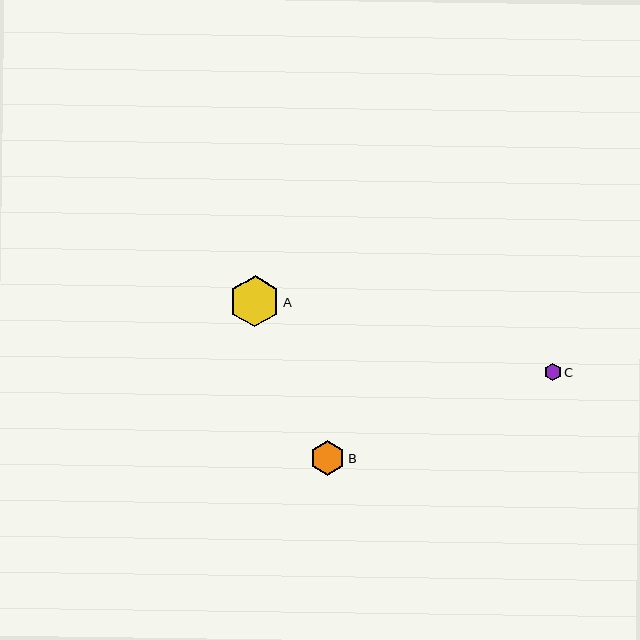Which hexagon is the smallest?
Hexagon C is the smallest with a size of approximately 17 pixels.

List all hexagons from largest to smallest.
From largest to smallest: A, B, C.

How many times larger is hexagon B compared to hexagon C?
Hexagon B is approximately 2.0 times the size of hexagon C.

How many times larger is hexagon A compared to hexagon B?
Hexagon A is approximately 1.5 times the size of hexagon B.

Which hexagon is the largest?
Hexagon A is the largest with a size of approximately 51 pixels.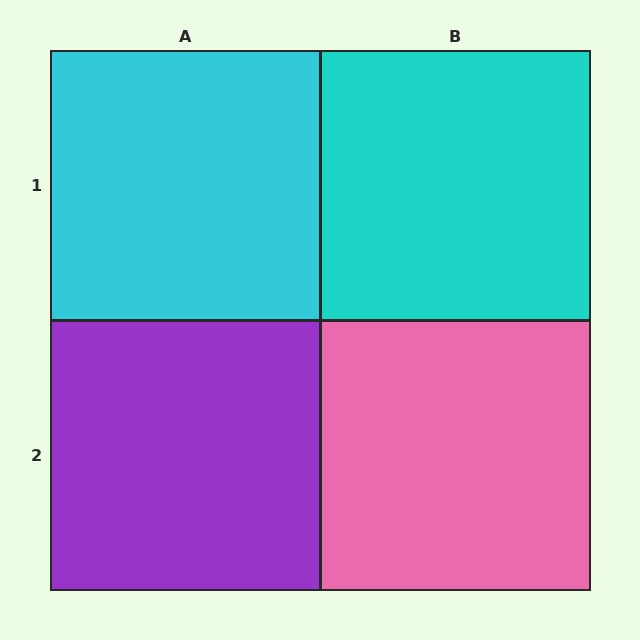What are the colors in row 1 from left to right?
Cyan, cyan.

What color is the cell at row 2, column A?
Purple.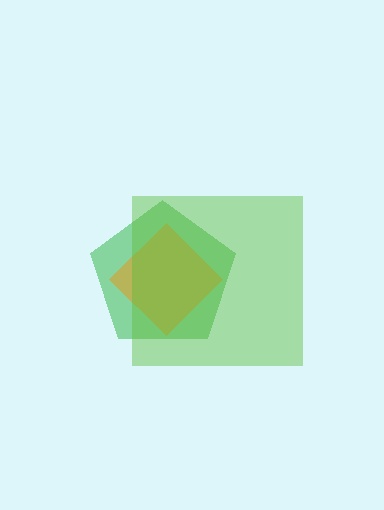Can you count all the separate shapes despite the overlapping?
Yes, there are 3 separate shapes.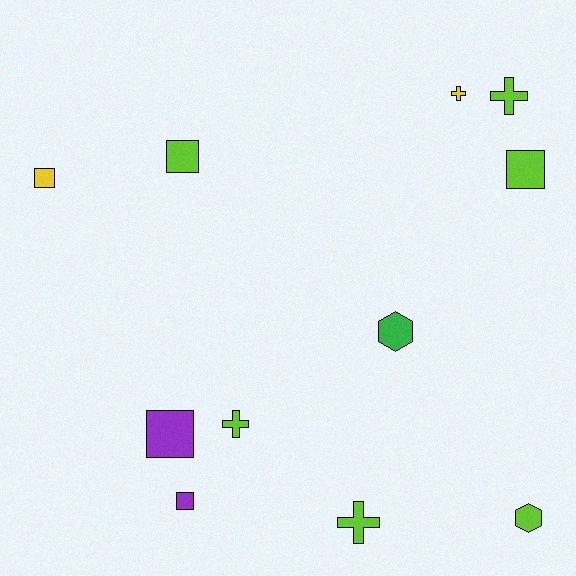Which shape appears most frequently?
Square, with 5 objects.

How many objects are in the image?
There are 11 objects.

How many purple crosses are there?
There are no purple crosses.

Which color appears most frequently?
Lime, with 6 objects.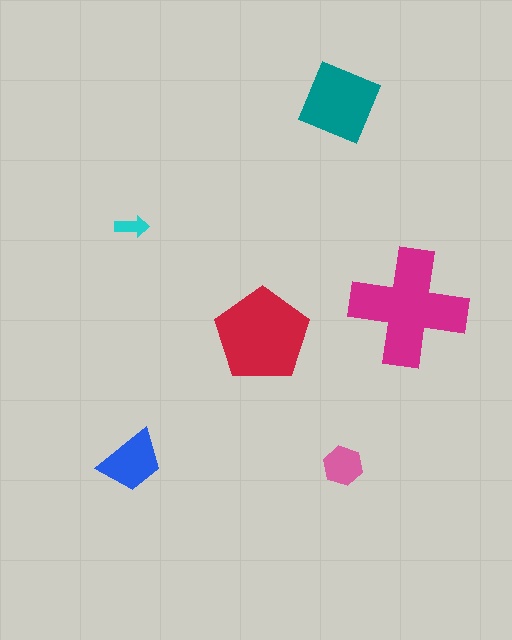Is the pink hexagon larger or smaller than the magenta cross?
Smaller.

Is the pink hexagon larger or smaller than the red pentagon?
Smaller.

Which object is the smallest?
The cyan arrow.